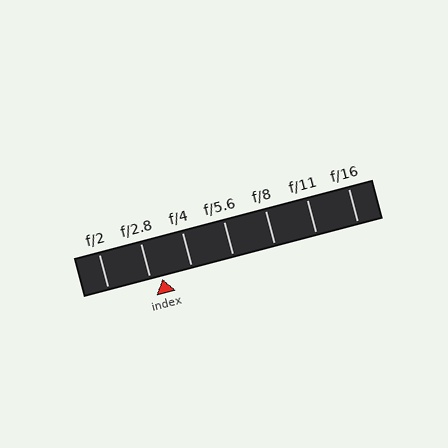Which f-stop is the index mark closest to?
The index mark is closest to f/2.8.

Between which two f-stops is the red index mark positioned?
The index mark is between f/2.8 and f/4.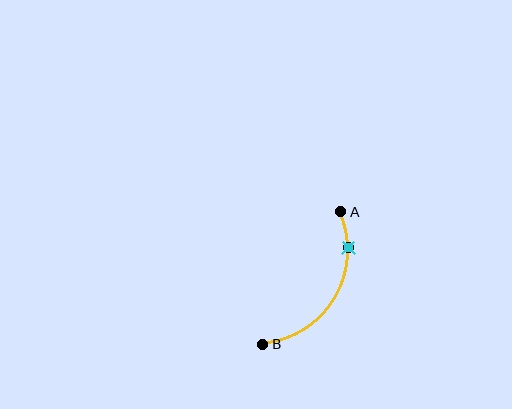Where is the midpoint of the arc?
The arc midpoint is the point on the curve farthest from the straight line joining A and B. It sits to the right of that line.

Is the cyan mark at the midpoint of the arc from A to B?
No. The cyan mark lies on the arc but is closer to endpoint A. The arc midpoint would be at the point on the curve equidistant along the arc from both A and B.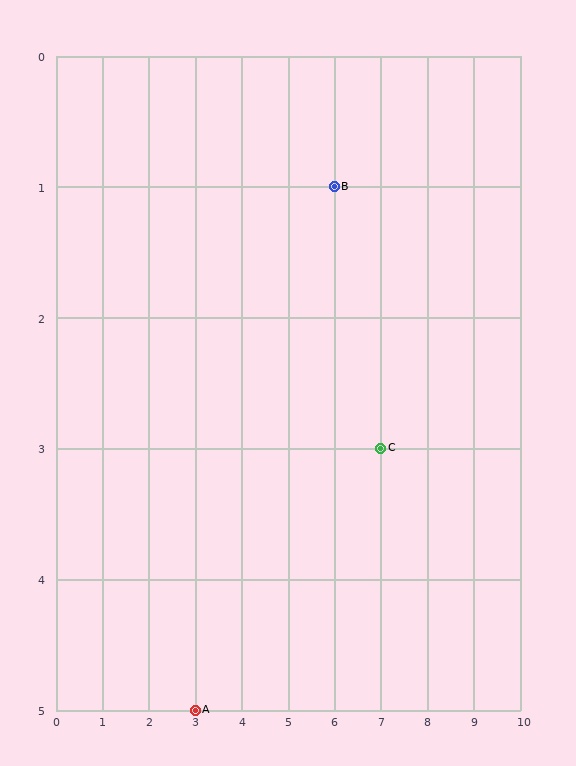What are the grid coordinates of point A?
Point A is at grid coordinates (3, 5).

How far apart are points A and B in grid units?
Points A and B are 3 columns and 4 rows apart (about 5.0 grid units diagonally).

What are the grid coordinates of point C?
Point C is at grid coordinates (7, 3).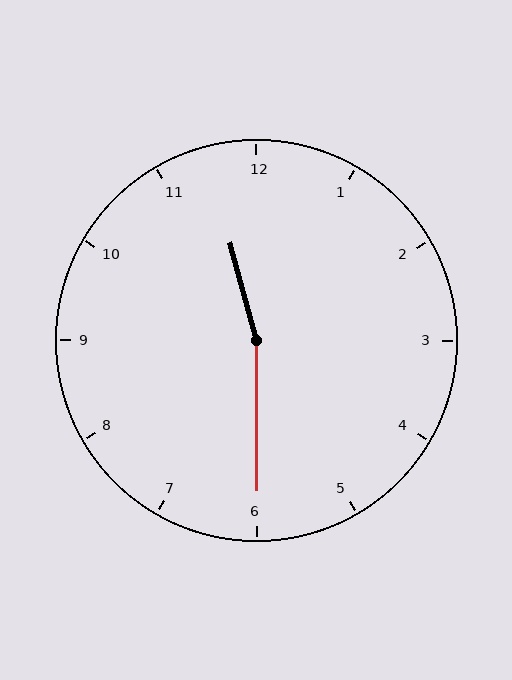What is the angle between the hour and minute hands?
Approximately 165 degrees.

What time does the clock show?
11:30.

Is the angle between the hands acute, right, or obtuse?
It is obtuse.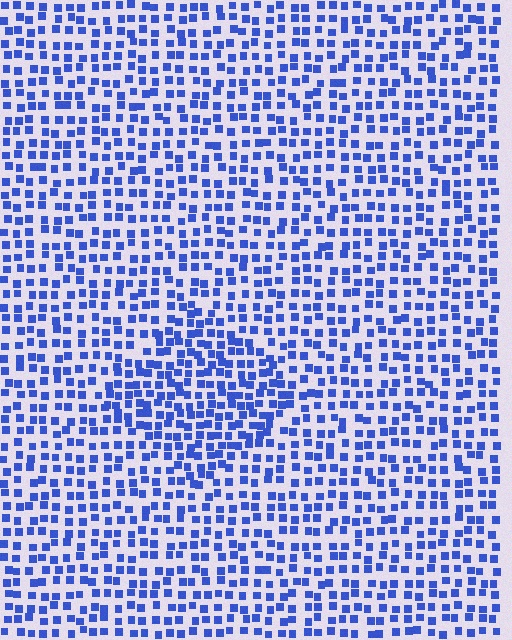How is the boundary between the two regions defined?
The boundary is defined by a change in element density (approximately 1.5x ratio). All elements are the same color, size, and shape.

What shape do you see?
I see a diamond.